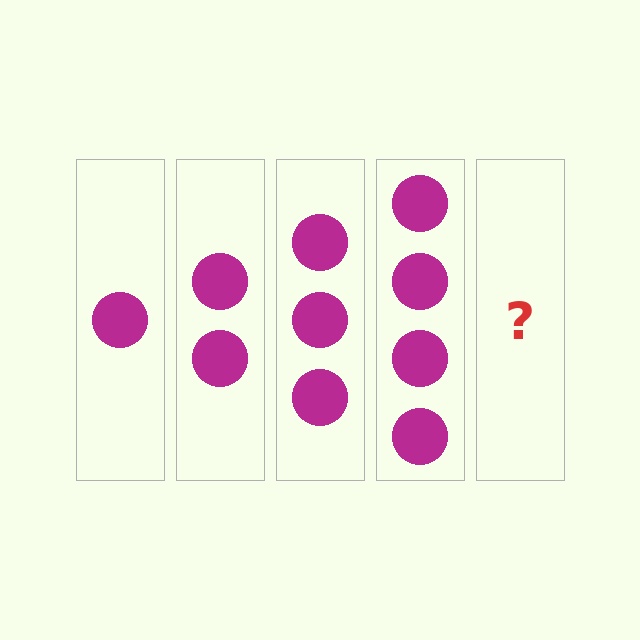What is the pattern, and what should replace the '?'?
The pattern is that each step adds one more circle. The '?' should be 5 circles.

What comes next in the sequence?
The next element should be 5 circles.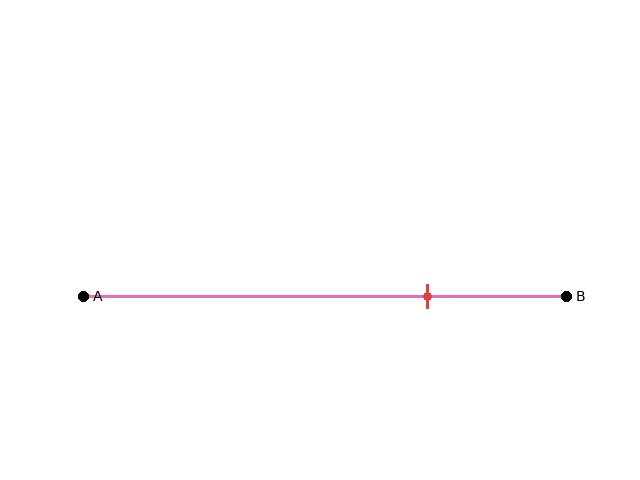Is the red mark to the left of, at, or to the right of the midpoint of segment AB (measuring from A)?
The red mark is to the right of the midpoint of segment AB.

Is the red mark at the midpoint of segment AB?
No, the mark is at about 70% from A, not at the 50% midpoint.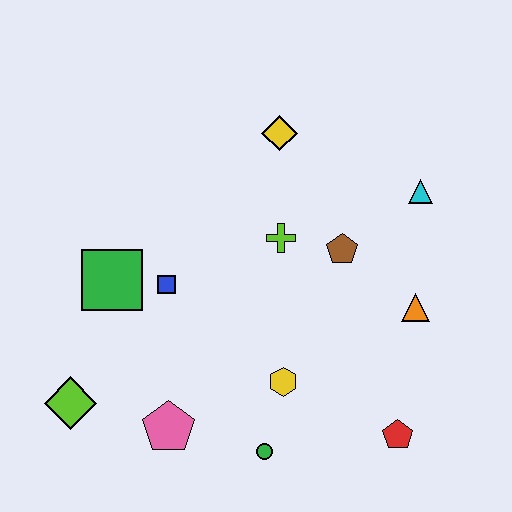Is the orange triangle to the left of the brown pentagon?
No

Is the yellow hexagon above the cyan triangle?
No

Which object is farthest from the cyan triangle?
The lime diamond is farthest from the cyan triangle.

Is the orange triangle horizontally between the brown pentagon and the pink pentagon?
No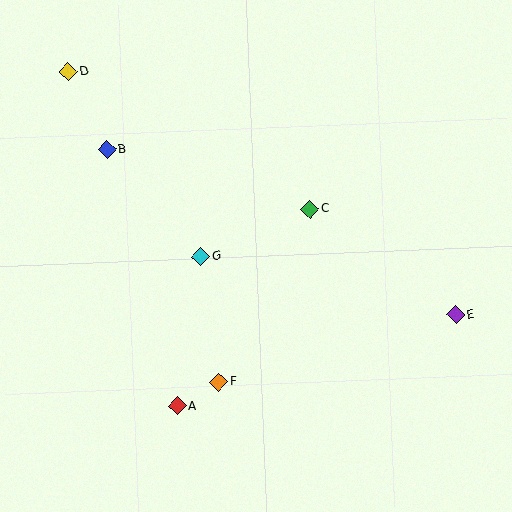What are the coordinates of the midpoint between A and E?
The midpoint between A and E is at (316, 360).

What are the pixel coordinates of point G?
Point G is at (201, 256).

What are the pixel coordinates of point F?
Point F is at (219, 382).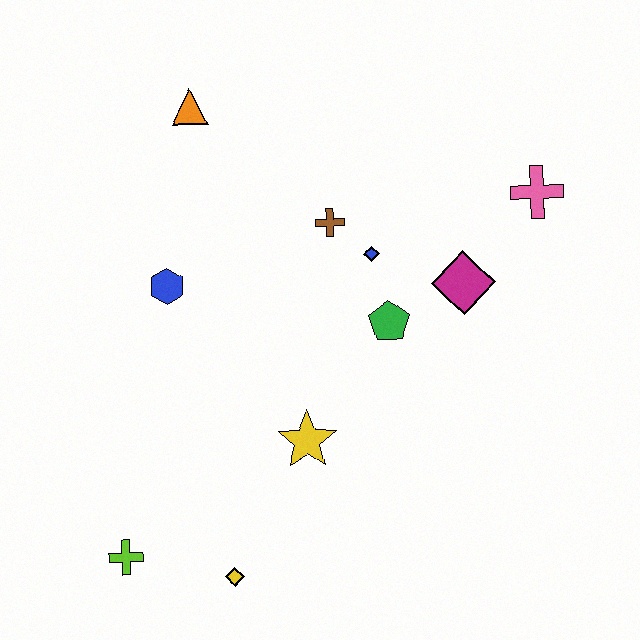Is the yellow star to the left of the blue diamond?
Yes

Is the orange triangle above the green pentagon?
Yes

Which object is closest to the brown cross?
The blue diamond is closest to the brown cross.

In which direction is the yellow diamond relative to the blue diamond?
The yellow diamond is below the blue diamond.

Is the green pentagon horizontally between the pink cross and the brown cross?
Yes